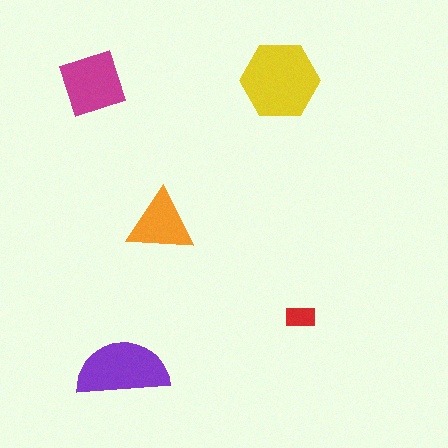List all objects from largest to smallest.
The yellow hexagon, the purple semicircle, the magenta square, the orange triangle, the red rectangle.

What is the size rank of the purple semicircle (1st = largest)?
2nd.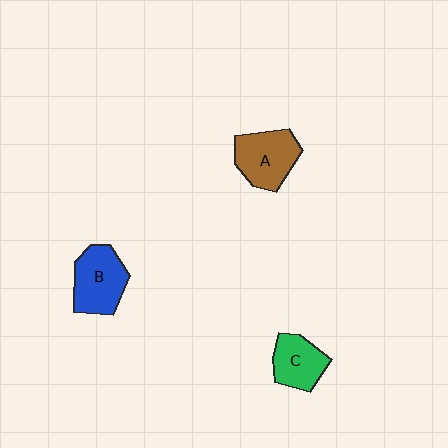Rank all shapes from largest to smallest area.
From largest to smallest: B (blue), A (brown), C (green).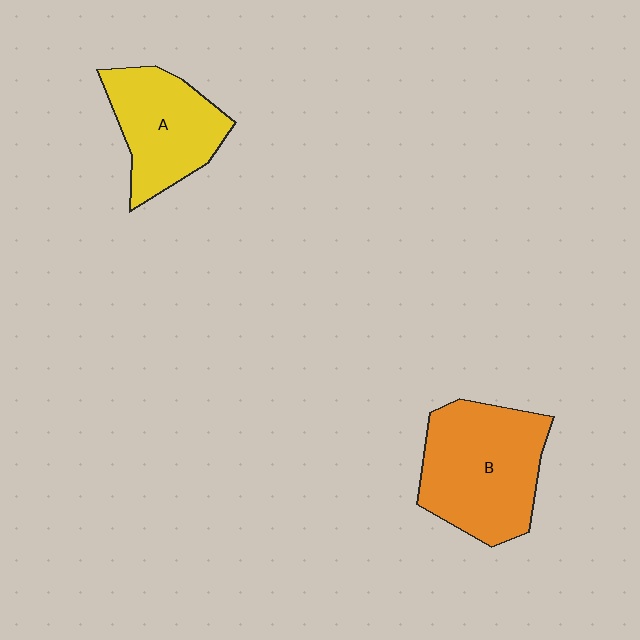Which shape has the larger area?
Shape B (orange).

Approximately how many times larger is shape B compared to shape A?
Approximately 1.3 times.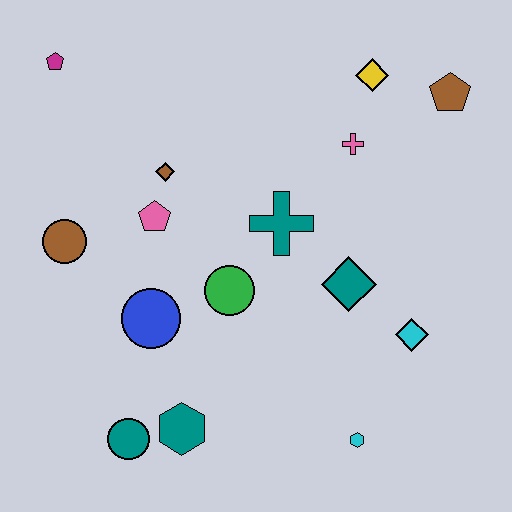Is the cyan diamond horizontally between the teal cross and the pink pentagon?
No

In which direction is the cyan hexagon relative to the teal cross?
The cyan hexagon is below the teal cross.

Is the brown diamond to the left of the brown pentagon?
Yes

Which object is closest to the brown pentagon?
The yellow diamond is closest to the brown pentagon.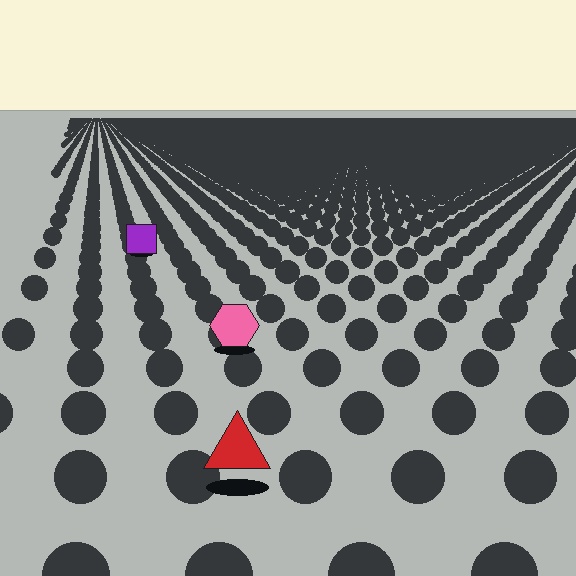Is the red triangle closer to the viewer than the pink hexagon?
Yes. The red triangle is closer — you can tell from the texture gradient: the ground texture is coarser near it.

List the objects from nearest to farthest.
From nearest to farthest: the red triangle, the pink hexagon, the purple square.